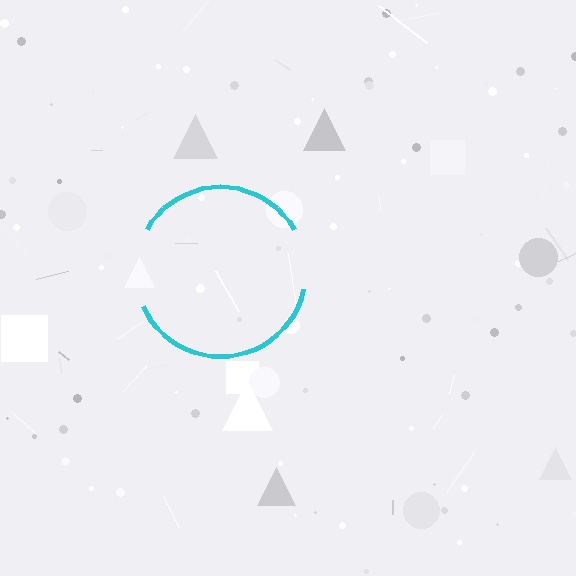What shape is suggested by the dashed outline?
The dashed outline suggests a circle.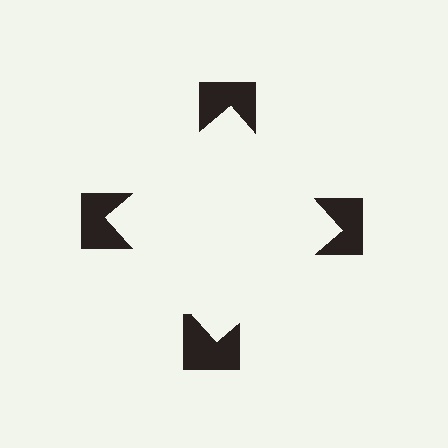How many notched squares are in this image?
There are 4 — one at each vertex of the illusory square.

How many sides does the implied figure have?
4 sides.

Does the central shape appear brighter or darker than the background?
It typically appears slightly brighter than the background, even though no actual brightness change is drawn.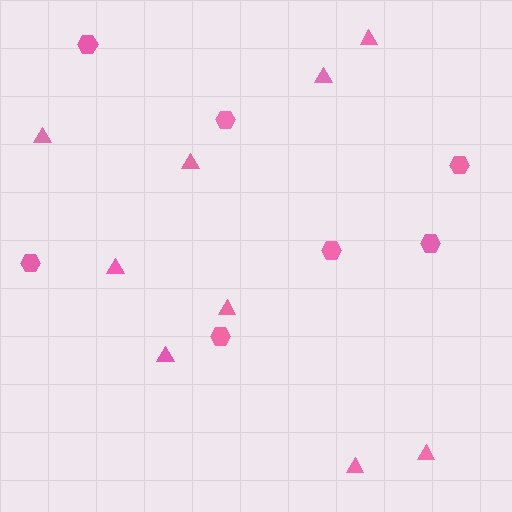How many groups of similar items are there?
There are 2 groups: one group of hexagons (7) and one group of triangles (9).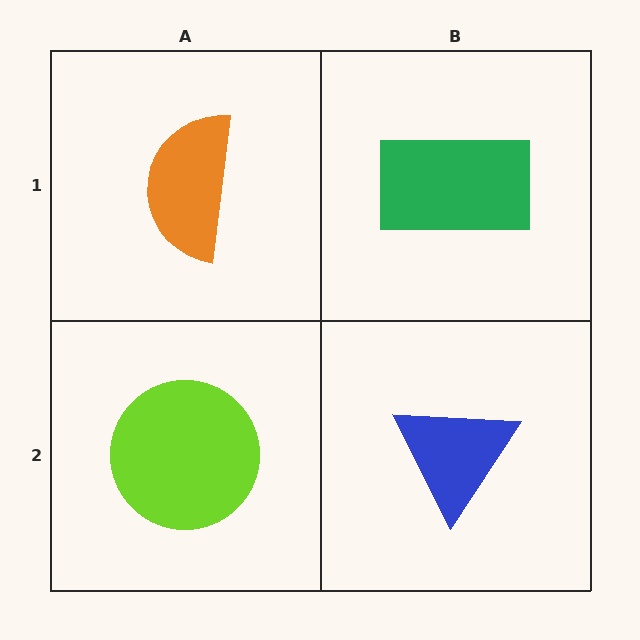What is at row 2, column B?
A blue triangle.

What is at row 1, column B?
A green rectangle.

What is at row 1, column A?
An orange semicircle.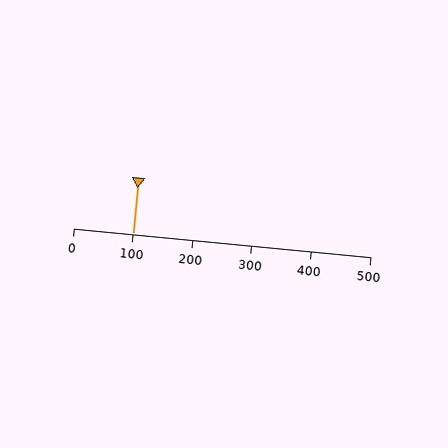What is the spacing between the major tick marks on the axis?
The major ticks are spaced 100 apart.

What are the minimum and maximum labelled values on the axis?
The axis runs from 0 to 500.